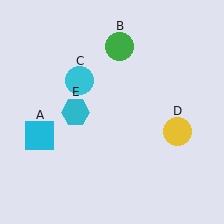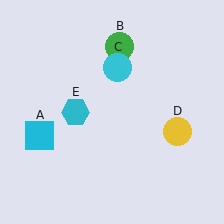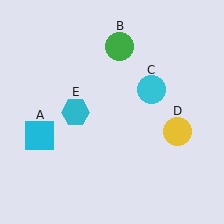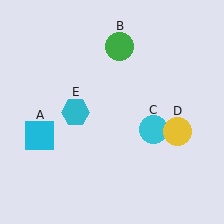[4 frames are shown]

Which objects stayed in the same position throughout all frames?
Cyan square (object A) and green circle (object B) and yellow circle (object D) and cyan hexagon (object E) remained stationary.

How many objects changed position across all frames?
1 object changed position: cyan circle (object C).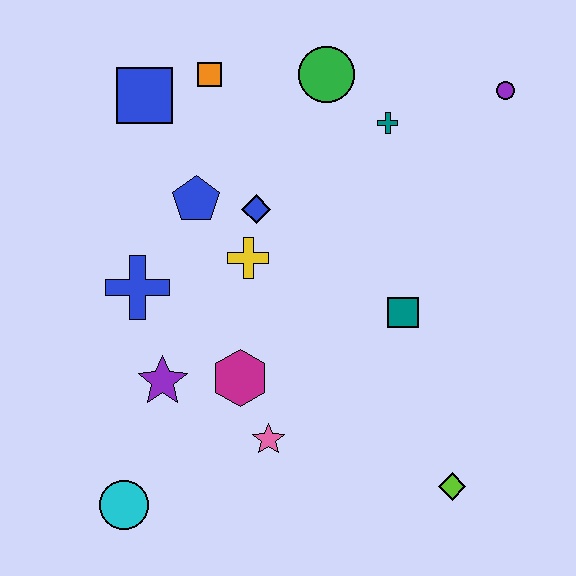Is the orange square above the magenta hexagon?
Yes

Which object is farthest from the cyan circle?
The purple circle is farthest from the cyan circle.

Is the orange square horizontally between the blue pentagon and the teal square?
Yes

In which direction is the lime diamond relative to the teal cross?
The lime diamond is below the teal cross.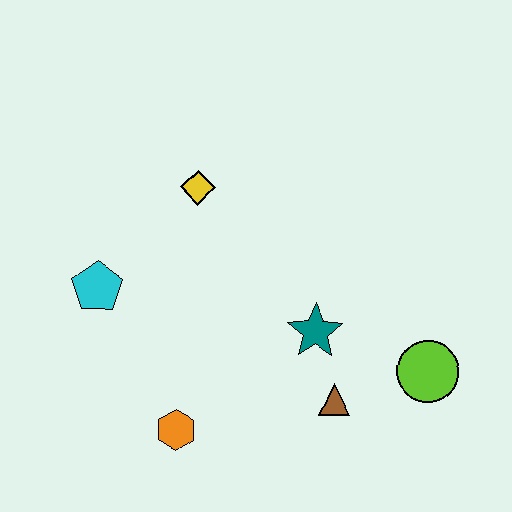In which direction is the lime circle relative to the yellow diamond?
The lime circle is to the right of the yellow diamond.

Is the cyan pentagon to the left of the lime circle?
Yes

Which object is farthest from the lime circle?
The cyan pentagon is farthest from the lime circle.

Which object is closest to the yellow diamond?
The cyan pentagon is closest to the yellow diamond.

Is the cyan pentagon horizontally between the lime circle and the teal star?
No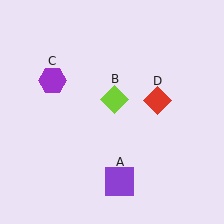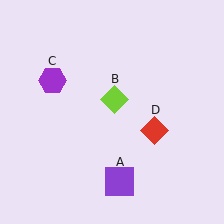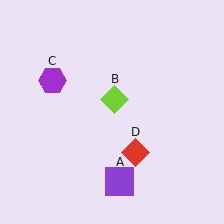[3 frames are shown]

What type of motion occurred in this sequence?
The red diamond (object D) rotated clockwise around the center of the scene.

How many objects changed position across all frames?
1 object changed position: red diamond (object D).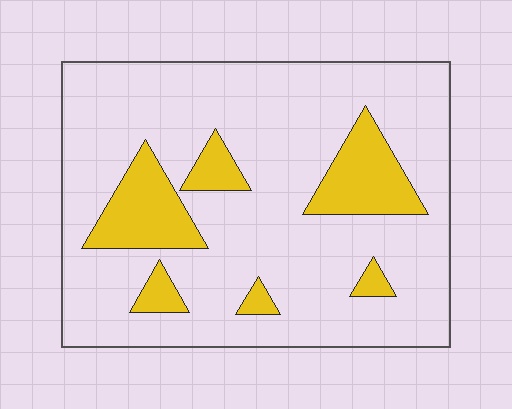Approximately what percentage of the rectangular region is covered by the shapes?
Approximately 20%.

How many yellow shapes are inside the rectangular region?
6.